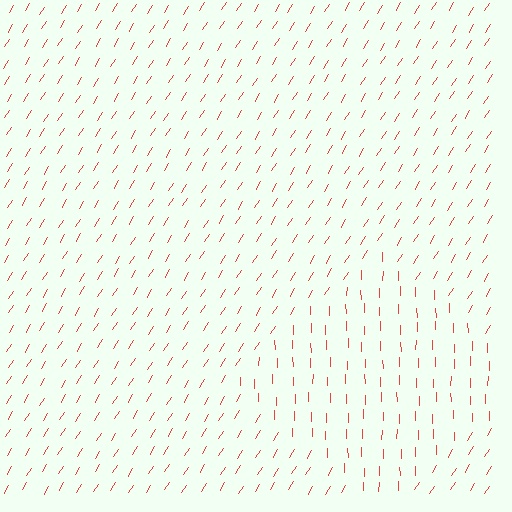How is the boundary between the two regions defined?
The boundary is defined purely by a change in line orientation (approximately 32 degrees difference). All lines are the same color and thickness.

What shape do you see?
I see a diamond.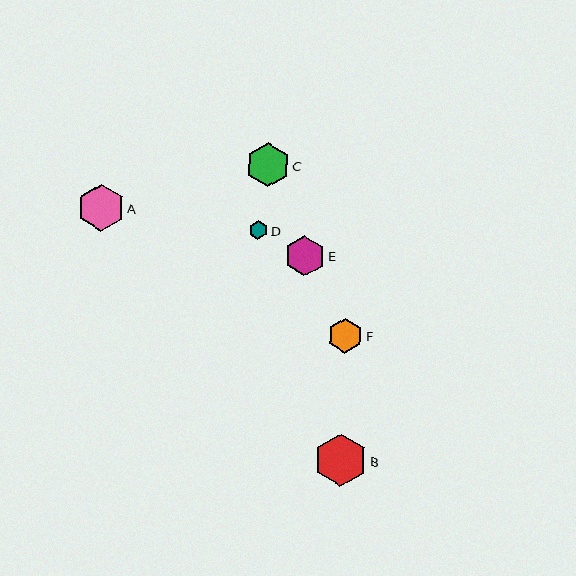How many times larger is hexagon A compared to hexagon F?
Hexagon A is approximately 1.4 times the size of hexagon F.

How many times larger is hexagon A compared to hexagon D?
Hexagon A is approximately 2.5 times the size of hexagon D.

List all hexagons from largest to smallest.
From largest to smallest: B, A, C, E, F, D.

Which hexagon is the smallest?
Hexagon D is the smallest with a size of approximately 19 pixels.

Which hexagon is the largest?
Hexagon B is the largest with a size of approximately 53 pixels.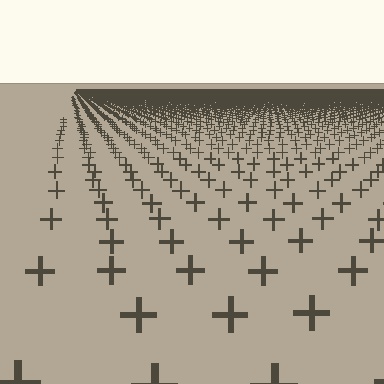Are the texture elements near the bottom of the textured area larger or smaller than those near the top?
Larger. Near the bottom, elements are closer to the viewer and appear at a bigger on-screen size.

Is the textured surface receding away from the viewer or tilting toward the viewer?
The surface is receding away from the viewer. Texture elements get smaller and denser toward the top.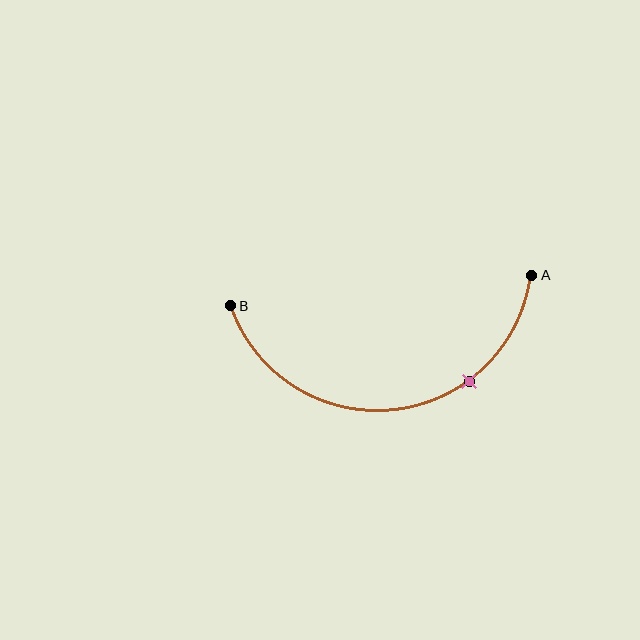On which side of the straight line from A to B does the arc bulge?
The arc bulges below the straight line connecting A and B.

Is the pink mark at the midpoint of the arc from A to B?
No. The pink mark lies on the arc but is closer to endpoint A. The arc midpoint would be at the point on the curve equidistant along the arc from both A and B.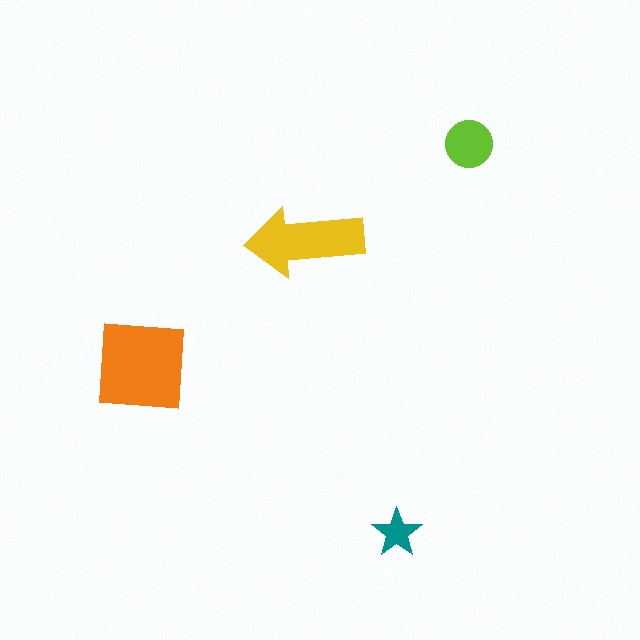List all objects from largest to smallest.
The orange square, the yellow arrow, the lime circle, the teal star.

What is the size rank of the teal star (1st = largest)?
4th.